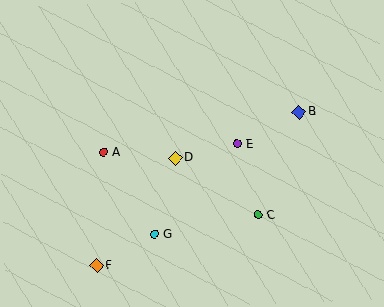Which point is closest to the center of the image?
Point D at (175, 158) is closest to the center.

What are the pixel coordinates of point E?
Point E is at (237, 144).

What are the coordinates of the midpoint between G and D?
The midpoint between G and D is at (165, 196).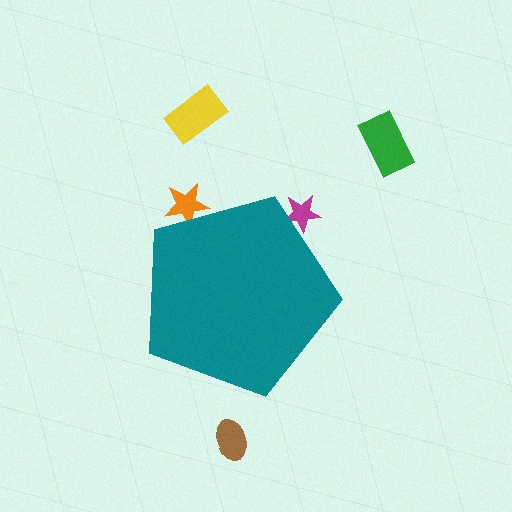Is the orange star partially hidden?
Yes, the orange star is partially hidden behind the teal pentagon.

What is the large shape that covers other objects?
A teal pentagon.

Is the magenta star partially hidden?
Yes, the magenta star is partially hidden behind the teal pentagon.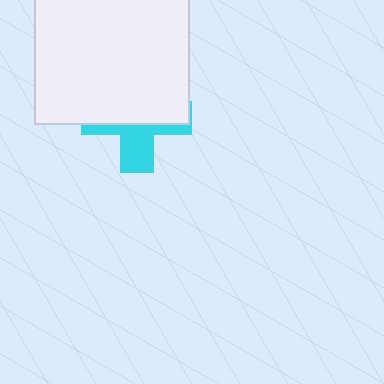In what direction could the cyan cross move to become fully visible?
The cyan cross could move down. That would shift it out from behind the white square entirely.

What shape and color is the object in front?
The object in front is a white square.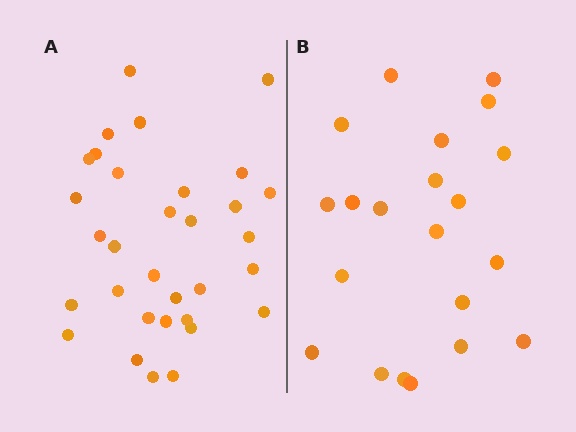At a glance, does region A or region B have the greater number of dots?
Region A (the left region) has more dots.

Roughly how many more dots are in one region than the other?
Region A has roughly 12 or so more dots than region B.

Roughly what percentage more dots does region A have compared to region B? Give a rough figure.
About 50% more.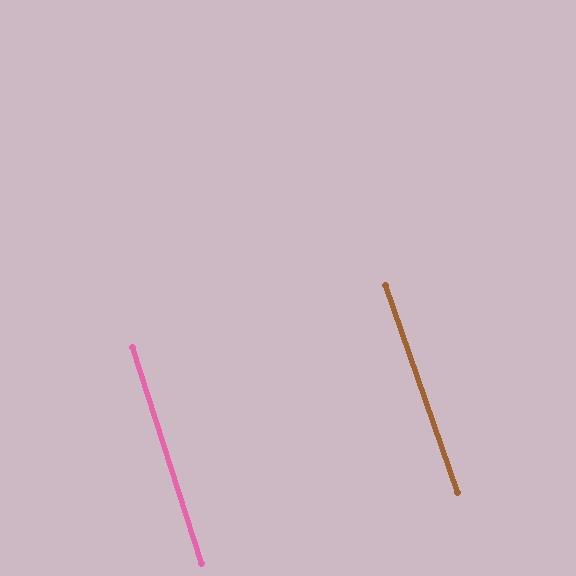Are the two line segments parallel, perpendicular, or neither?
Parallel — their directions differ by only 1.6°.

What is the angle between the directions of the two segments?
Approximately 2 degrees.